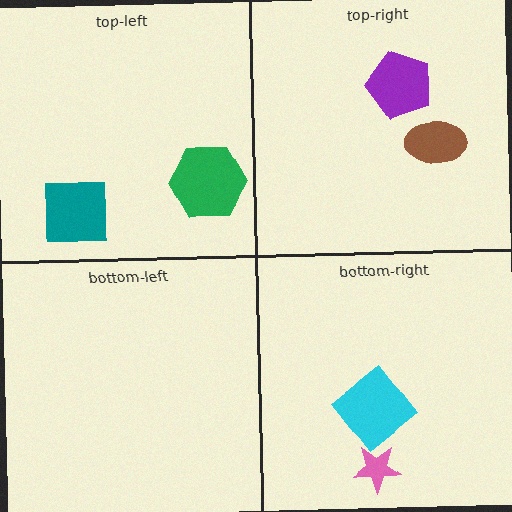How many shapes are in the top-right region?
2.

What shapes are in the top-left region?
The teal square, the green hexagon.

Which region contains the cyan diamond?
The bottom-right region.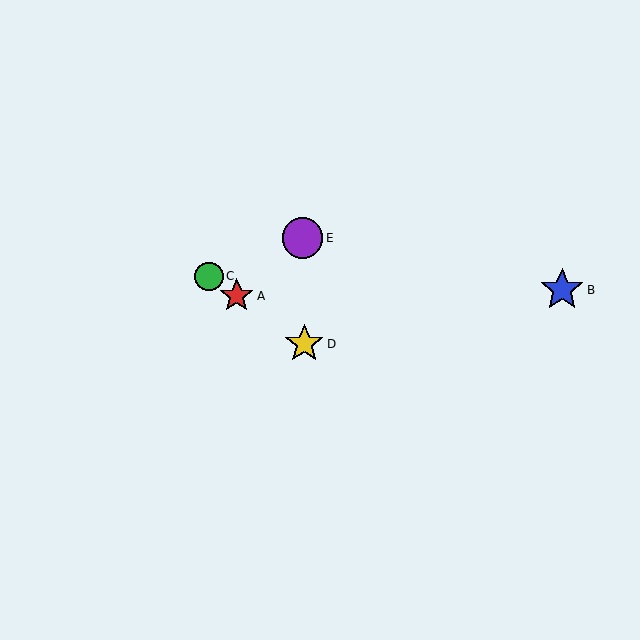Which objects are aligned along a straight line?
Objects A, C, D are aligned along a straight line.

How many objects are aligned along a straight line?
3 objects (A, C, D) are aligned along a straight line.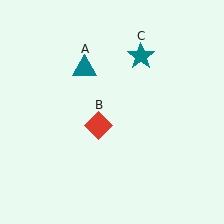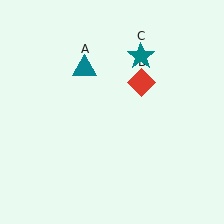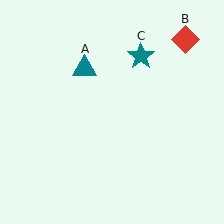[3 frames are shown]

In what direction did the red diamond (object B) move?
The red diamond (object B) moved up and to the right.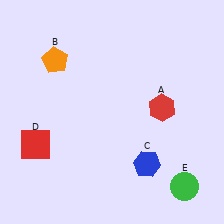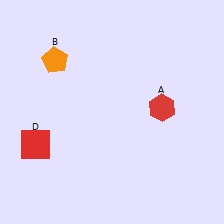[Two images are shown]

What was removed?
The blue hexagon (C), the green circle (E) were removed in Image 2.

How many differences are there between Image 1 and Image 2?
There are 2 differences between the two images.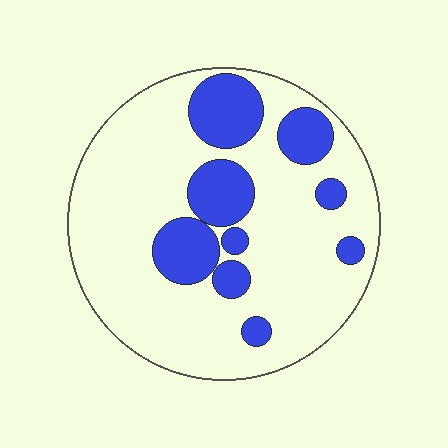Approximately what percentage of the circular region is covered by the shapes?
Approximately 25%.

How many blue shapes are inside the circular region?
9.